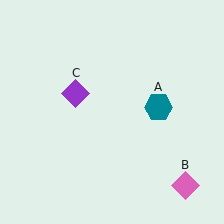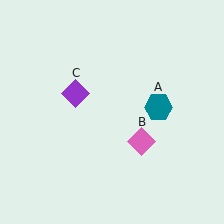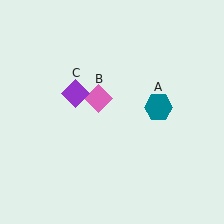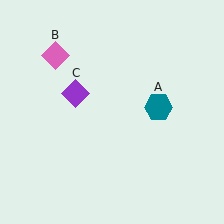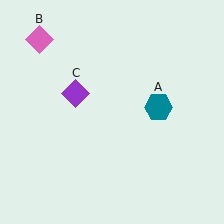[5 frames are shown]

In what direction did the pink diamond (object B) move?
The pink diamond (object B) moved up and to the left.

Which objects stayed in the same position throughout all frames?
Teal hexagon (object A) and purple diamond (object C) remained stationary.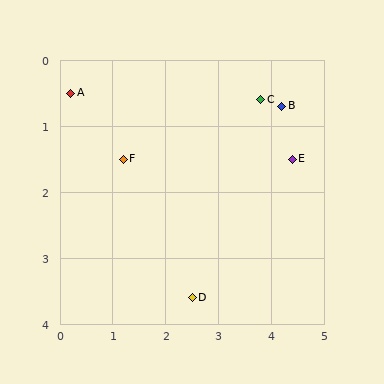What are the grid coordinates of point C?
Point C is at approximately (3.8, 0.6).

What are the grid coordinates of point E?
Point E is at approximately (4.4, 1.5).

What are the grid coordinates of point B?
Point B is at approximately (4.2, 0.7).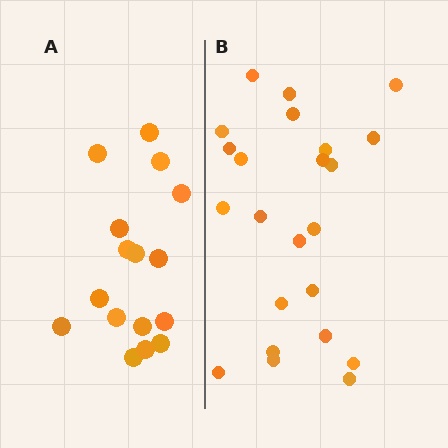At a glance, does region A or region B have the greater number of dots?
Region B (the right region) has more dots.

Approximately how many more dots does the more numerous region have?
Region B has roughly 8 or so more dots than region A.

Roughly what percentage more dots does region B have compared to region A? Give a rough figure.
About 45% more.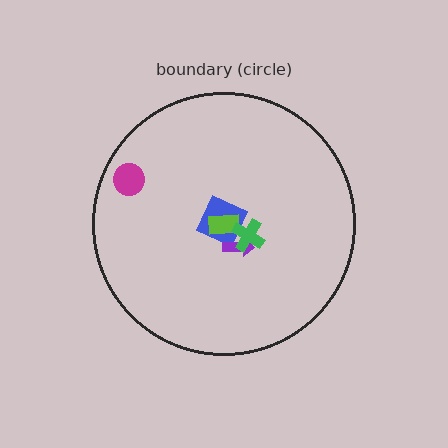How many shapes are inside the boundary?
5 inside, 0 outside.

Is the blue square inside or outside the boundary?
Inside.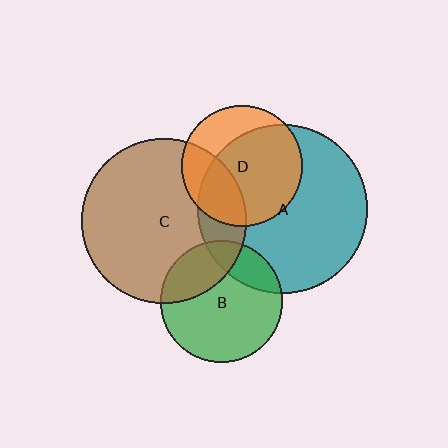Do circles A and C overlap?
Yes.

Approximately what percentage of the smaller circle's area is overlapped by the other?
Approximately 20%.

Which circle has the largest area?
Circle A (teal).